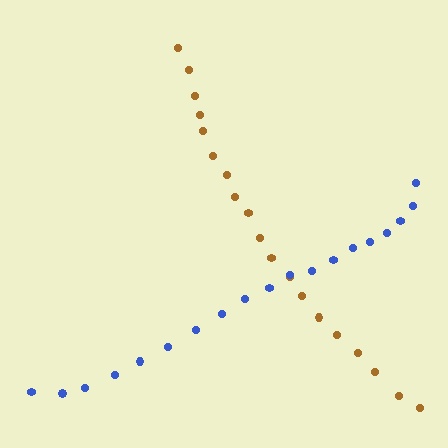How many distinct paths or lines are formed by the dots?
There are 2 distinct paths.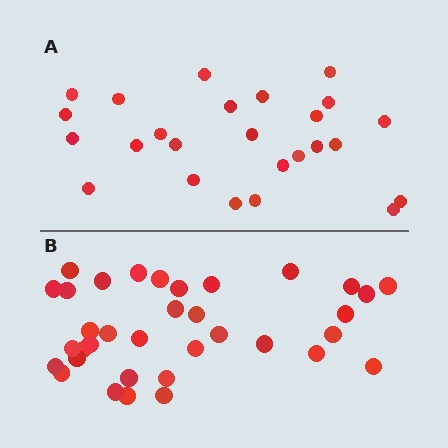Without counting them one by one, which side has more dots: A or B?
Region B (the bottom region) has more dots.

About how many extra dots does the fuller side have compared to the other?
Region B has roughly 10 or so more dots than region A.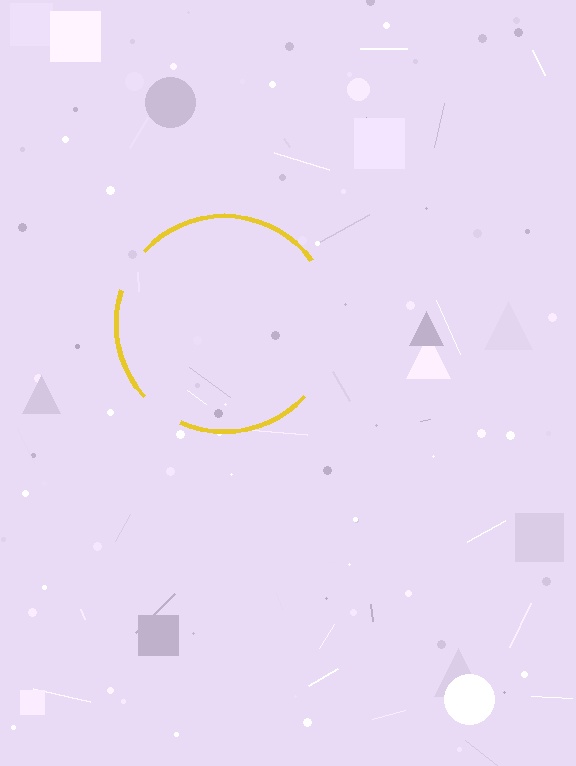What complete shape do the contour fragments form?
The contour fragments form a circle.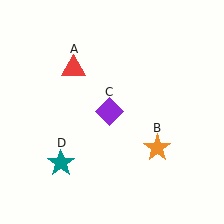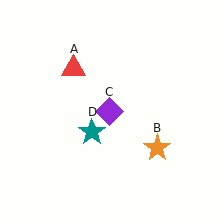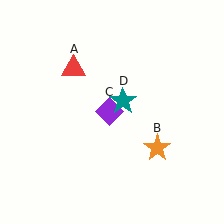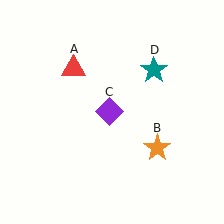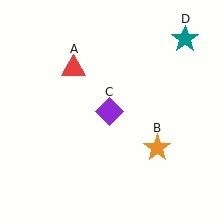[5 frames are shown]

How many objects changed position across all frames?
1 object changed position: teal star (object D).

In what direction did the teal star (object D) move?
The teal star (object D) moved up and to the right.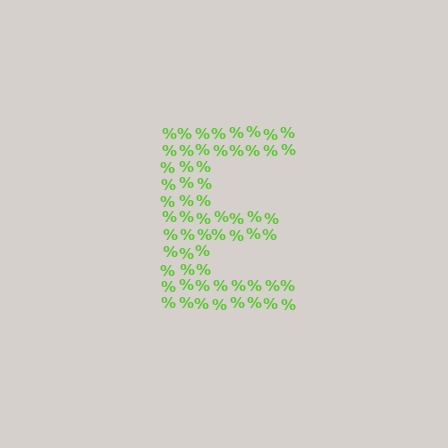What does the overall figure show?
The overall figure shows the letter E.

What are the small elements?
The small elements are percent signs.